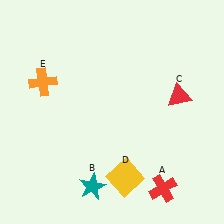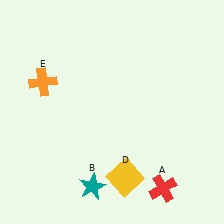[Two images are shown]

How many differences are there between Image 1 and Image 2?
There is 1 difference between the two images.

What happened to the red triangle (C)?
The red triangle (C) was removed in Image 2. It was in the top-right area of Image 1.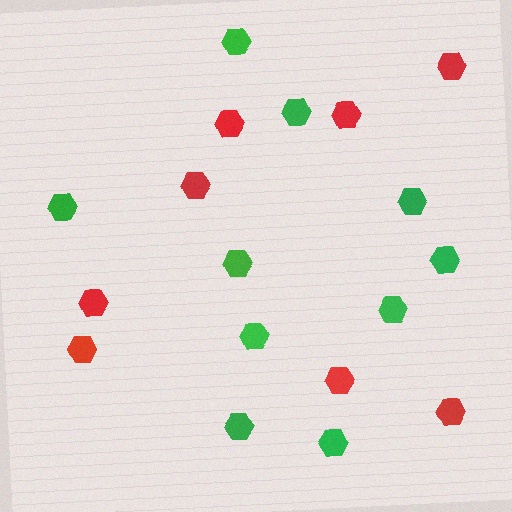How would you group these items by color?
There are 2 groups: one group of red hexagons (8) and one group of green hexagons (10).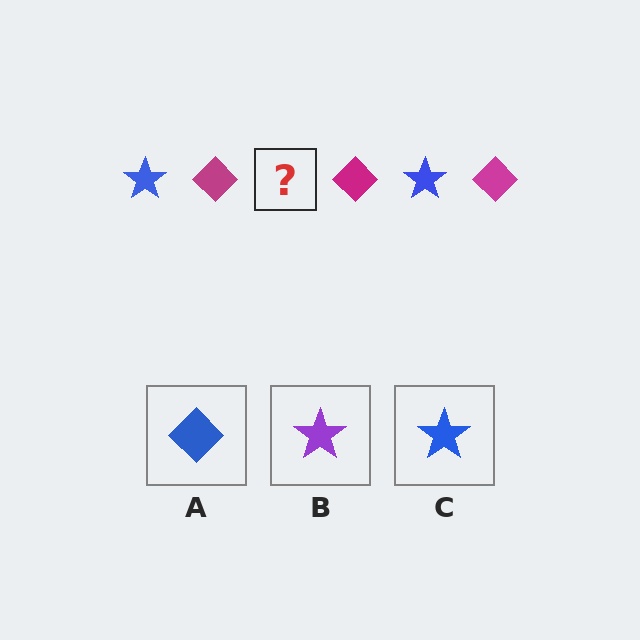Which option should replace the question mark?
Option C.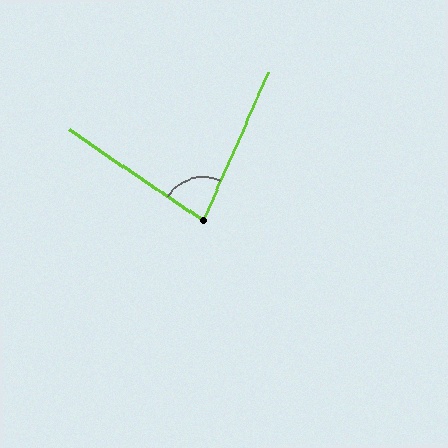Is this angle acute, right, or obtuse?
It is acute.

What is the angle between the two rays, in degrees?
Approximately 79 degrees.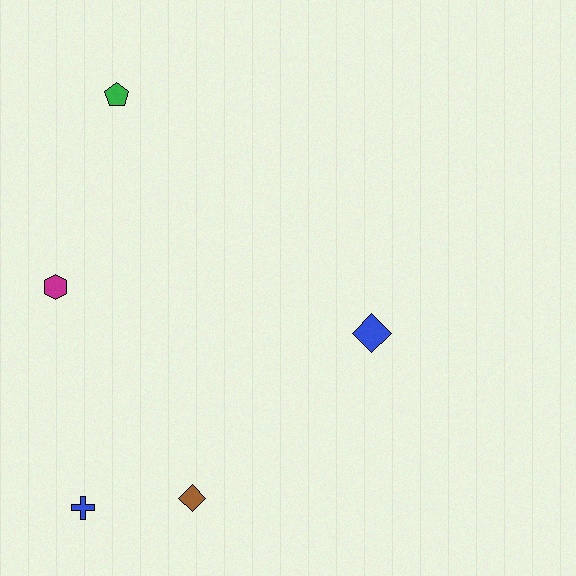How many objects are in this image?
There are 5 objects.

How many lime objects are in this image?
There are no lime objects.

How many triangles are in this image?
There are no triangles.